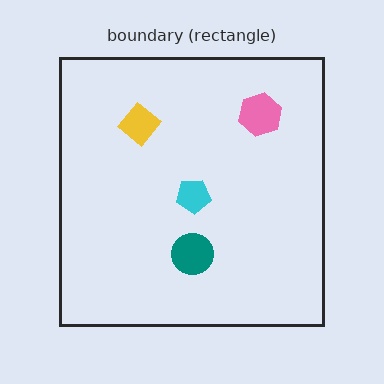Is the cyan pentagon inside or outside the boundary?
Inside.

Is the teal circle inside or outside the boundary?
Inside.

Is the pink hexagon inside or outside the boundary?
Inside.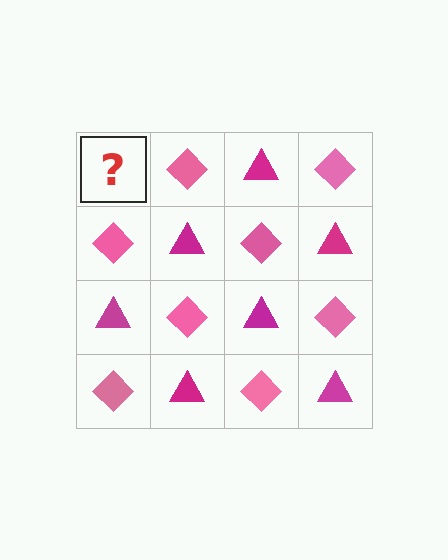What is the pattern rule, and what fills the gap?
The rule is that it alternates magenta triangle and pink diamond in a checkerboard pattern. The gap should be filled with a magenta triangle.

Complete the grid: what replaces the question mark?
The question mark should be replaced with a magenta triangle.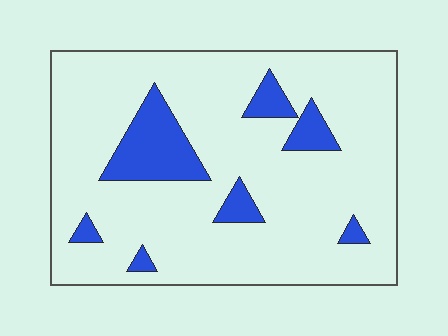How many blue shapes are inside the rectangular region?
7.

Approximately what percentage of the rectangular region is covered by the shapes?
Approximately 15%.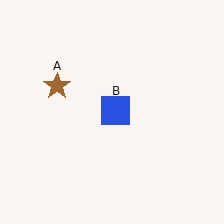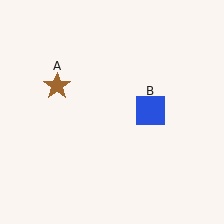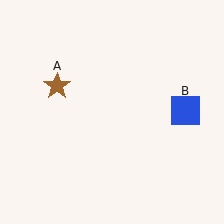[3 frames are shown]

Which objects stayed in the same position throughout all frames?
Brown star (object A) remained stationary.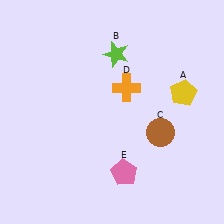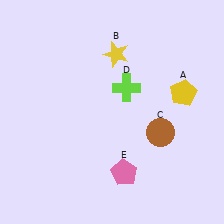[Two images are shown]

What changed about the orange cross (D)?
In Image 1, D is orange. In Image 2, it changed to lime.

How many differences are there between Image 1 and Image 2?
There are 2 differences between the two images.